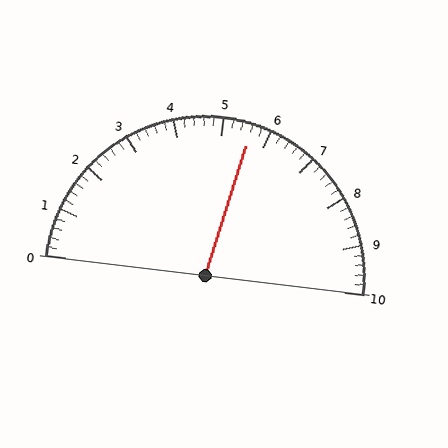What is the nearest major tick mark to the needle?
The nearest major tick mark is 6.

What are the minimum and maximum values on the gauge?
The gauge ranges from 0 to 10.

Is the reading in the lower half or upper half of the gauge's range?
The reading is in the upper half of the range (0 to 10).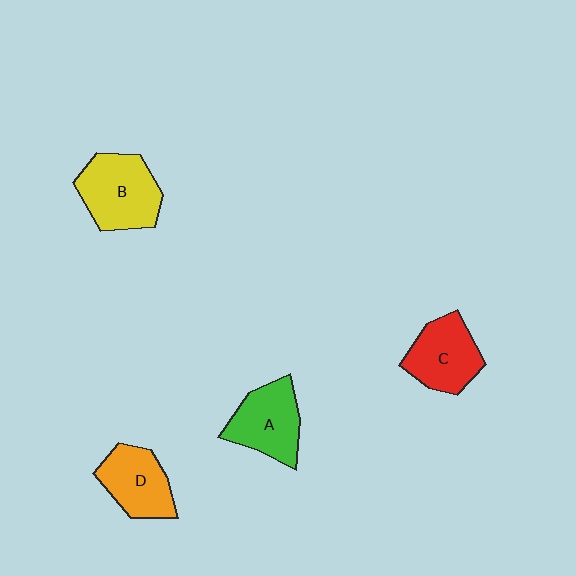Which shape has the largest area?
Shape B (yellow).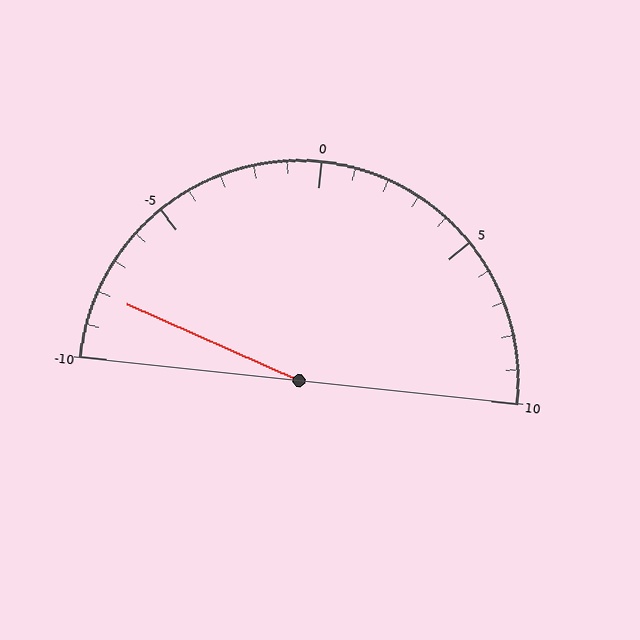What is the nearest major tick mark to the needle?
The nearest major tick mark is -10.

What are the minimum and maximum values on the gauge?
The gauge ranges from -10 to 10.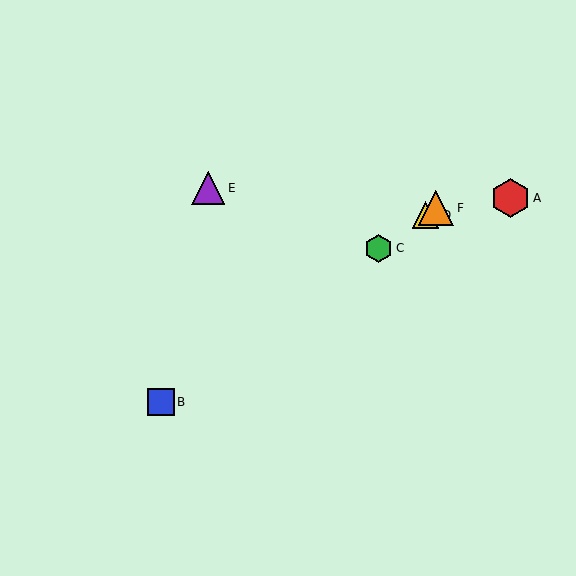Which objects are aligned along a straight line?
Objects B, C, D, F are aligned along a straight line.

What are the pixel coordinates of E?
Object E is at (208, 188).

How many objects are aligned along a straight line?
4 objects (B, C, D, F) are aligned along a straight line.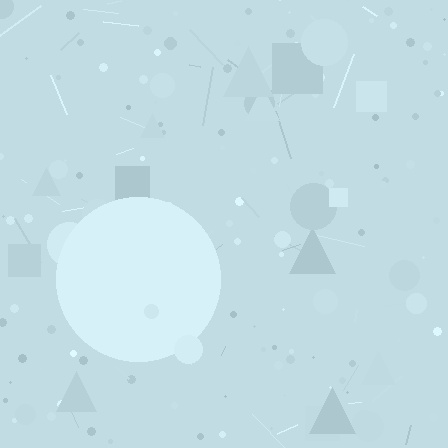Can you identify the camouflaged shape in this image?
The camouflaged shape is a circle.